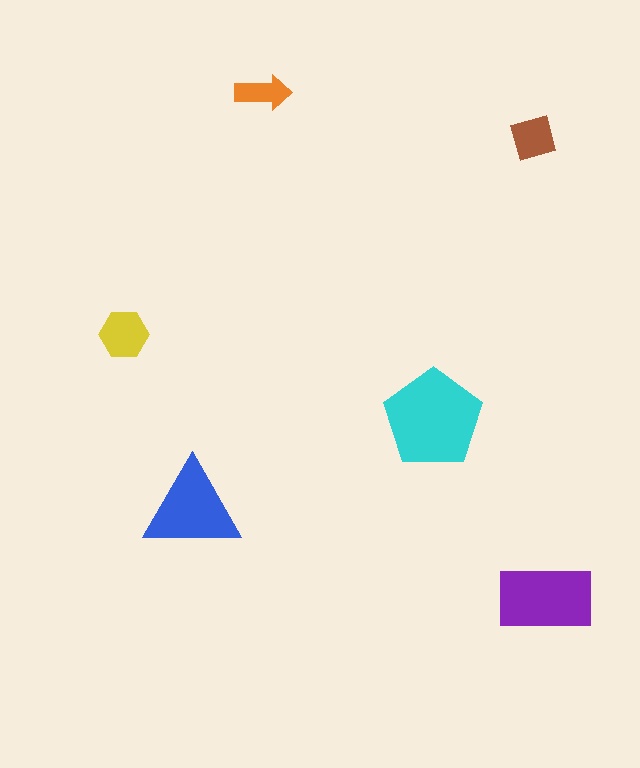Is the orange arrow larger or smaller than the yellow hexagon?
Smaller.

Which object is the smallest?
The orange arrow.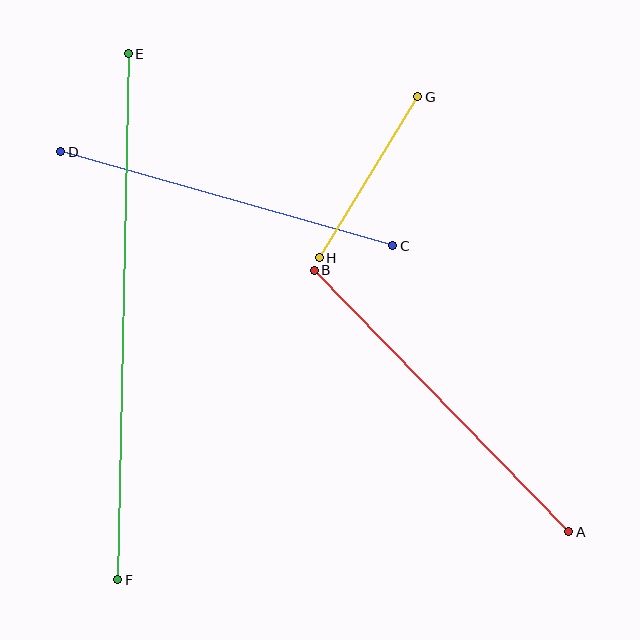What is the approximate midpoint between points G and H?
The midpoint is at approximately (368, 177) pixels.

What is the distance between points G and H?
The distance is approximately 189 pixels.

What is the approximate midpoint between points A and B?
The midpoint is at approximately (441, 401) pixels.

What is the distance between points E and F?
The distance is approximately 526 pixels.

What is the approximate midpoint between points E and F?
The midpoint is at approximately (123, 317) pixels.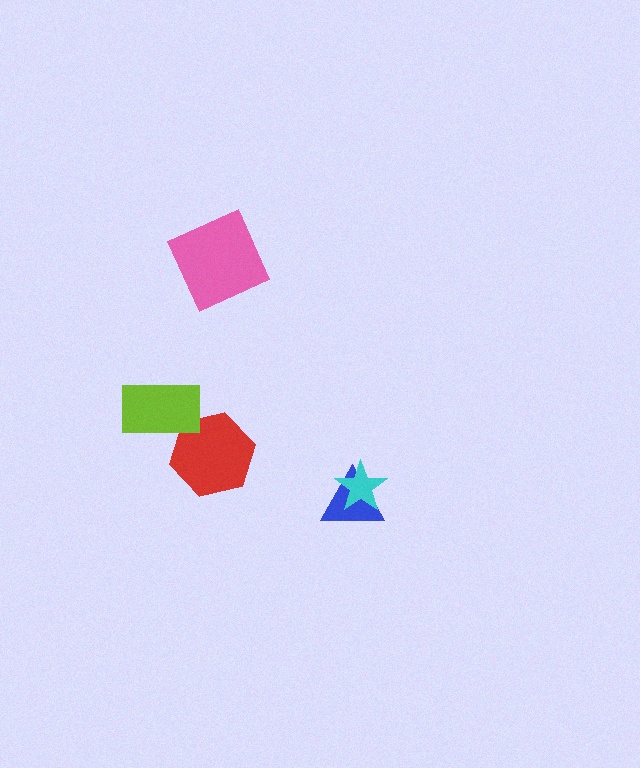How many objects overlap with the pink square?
0 objects overlap with the pink square.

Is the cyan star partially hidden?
No, no other shape covers it.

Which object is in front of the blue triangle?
The cyan star is in front of the blue triangle.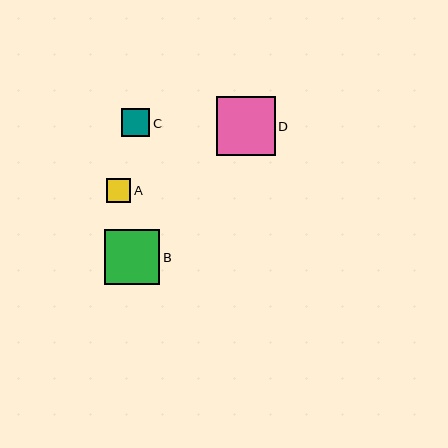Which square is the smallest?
Square A is the smallest with a size of approximately 24 pixels.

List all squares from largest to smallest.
From largest to smallest: D, B, C, A.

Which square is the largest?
Square D is the largest with a size of approximately 59 pixels.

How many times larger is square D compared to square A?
Square D is approximately 2.5 times the size of square A.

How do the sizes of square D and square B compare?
Square D and square B are approximately the same size.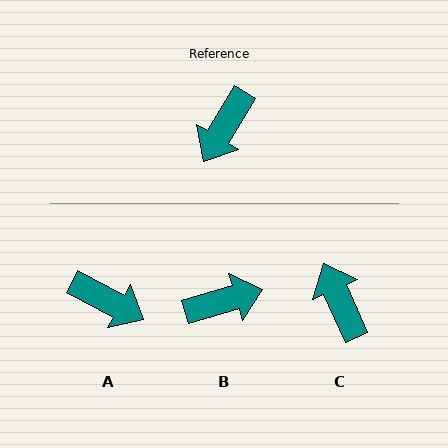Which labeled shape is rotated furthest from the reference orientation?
B, about 137 degrees away.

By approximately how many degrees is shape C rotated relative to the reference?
Approximately 125 degrees clockwise.